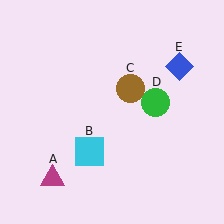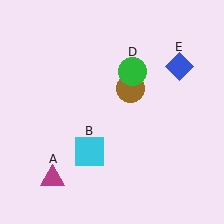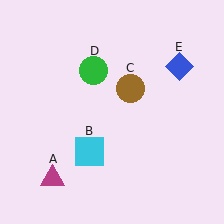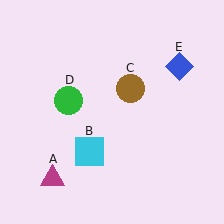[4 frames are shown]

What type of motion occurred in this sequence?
The green circle (object D) rotated counterclockwise around the center of the scene.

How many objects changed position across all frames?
1 object changed position: green circle (object D).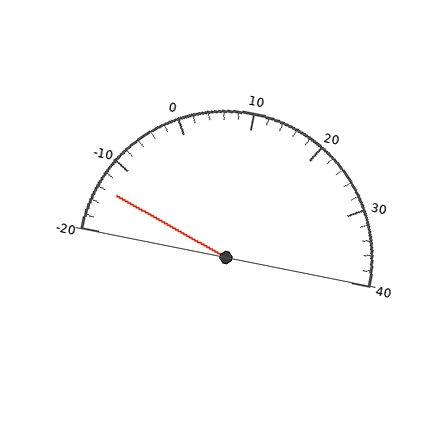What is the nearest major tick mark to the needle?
The nearest major tick mark is -10.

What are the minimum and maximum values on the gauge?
The gauge ranges from -20 to 40.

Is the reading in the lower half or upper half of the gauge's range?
The reading is in the lower half of the range (-20 to 40).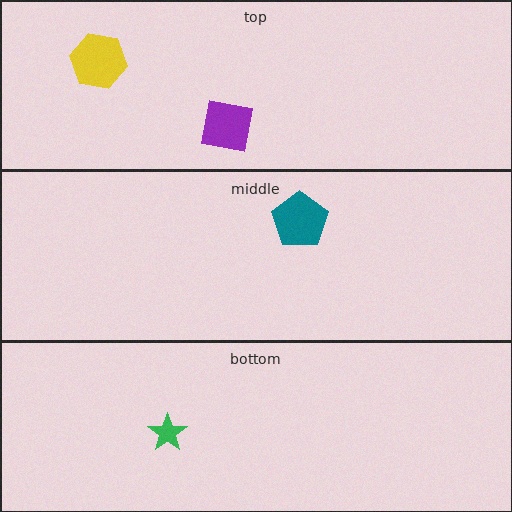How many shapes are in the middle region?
1.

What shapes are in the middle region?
The teal pentagon.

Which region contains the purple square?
The top region.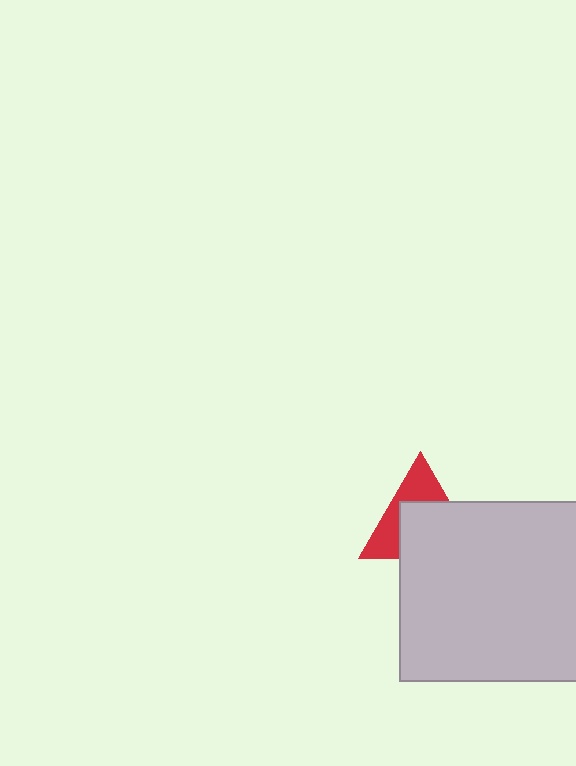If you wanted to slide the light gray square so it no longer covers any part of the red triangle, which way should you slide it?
Slide it down — that is the most direct way to separate the two shapes.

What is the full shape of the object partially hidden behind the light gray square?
The partially hidden object is a red triangle.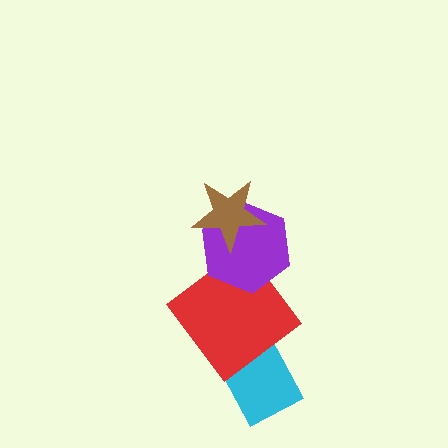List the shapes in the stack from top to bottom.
From top to bottom: the brown star, the purple hexagon, the red diamond, the cyan rectangle.